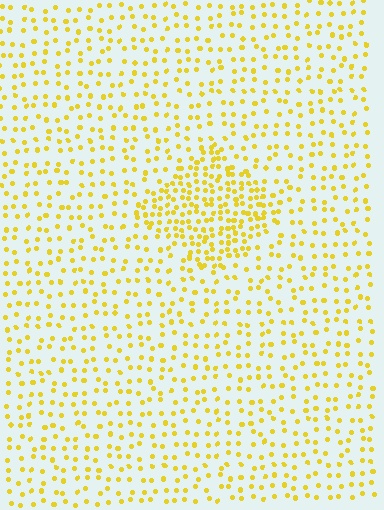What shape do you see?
I see a diamond.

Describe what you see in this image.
The image contains small yellow elements arranged at two different densities. A diamond-shaped region is visible where the elements are more densely packed than the surrounding area.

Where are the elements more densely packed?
The elements are more densely packed inside the diamond boundary.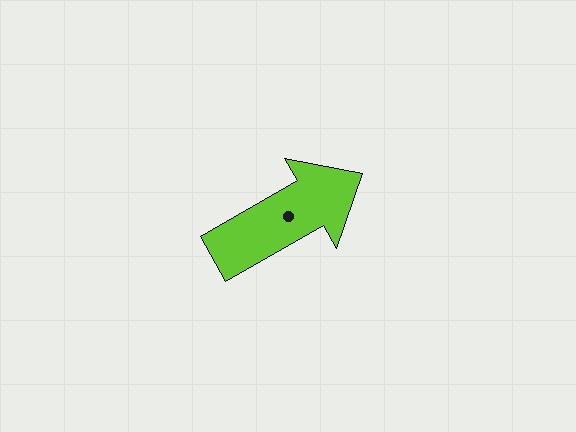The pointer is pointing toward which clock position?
Roughly 2 o'clock.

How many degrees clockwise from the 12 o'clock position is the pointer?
Approximately 60 degrees.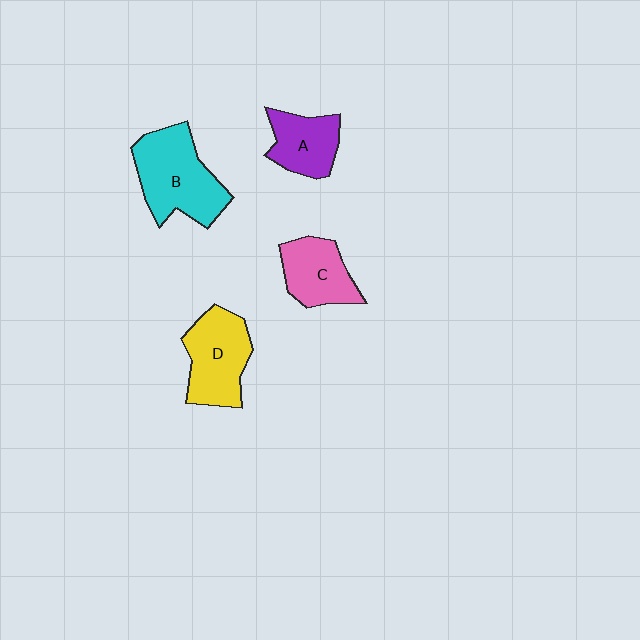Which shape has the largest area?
Shape B (cyan).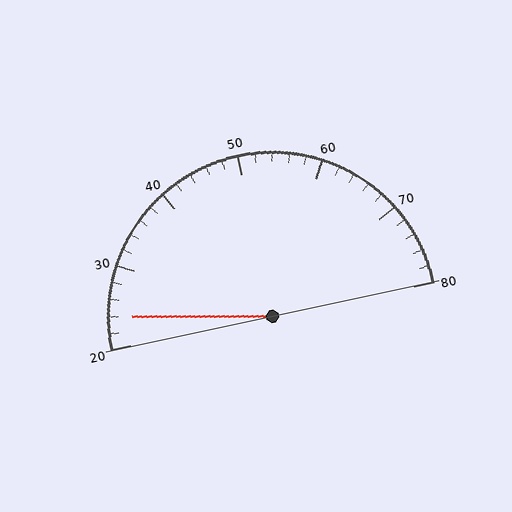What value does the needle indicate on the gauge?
The needle indicates approximately 24.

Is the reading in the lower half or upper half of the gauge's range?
The reading is in the lower half of the range (20 to 80).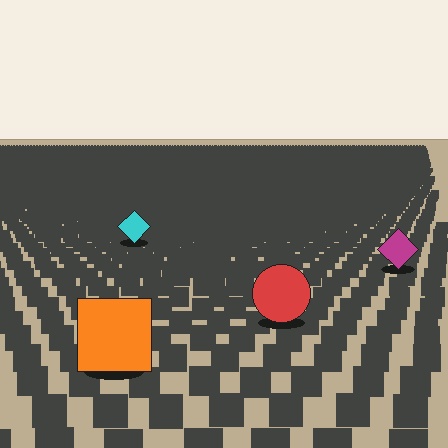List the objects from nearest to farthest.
From nearest to farthest: the orange square, the red circle, the magenta diamond, the cyan diamond.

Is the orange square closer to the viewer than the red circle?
Yes. The orange square is closer — you can tell from the texture gradient: the ground texture is coarser near it.